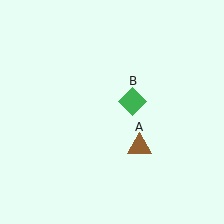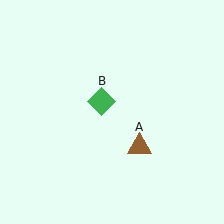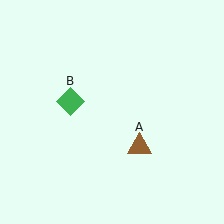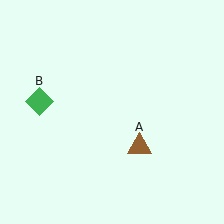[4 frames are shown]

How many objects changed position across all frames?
1 object changed position: green diamond (object B).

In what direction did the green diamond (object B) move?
The green diamond (object B) moved left.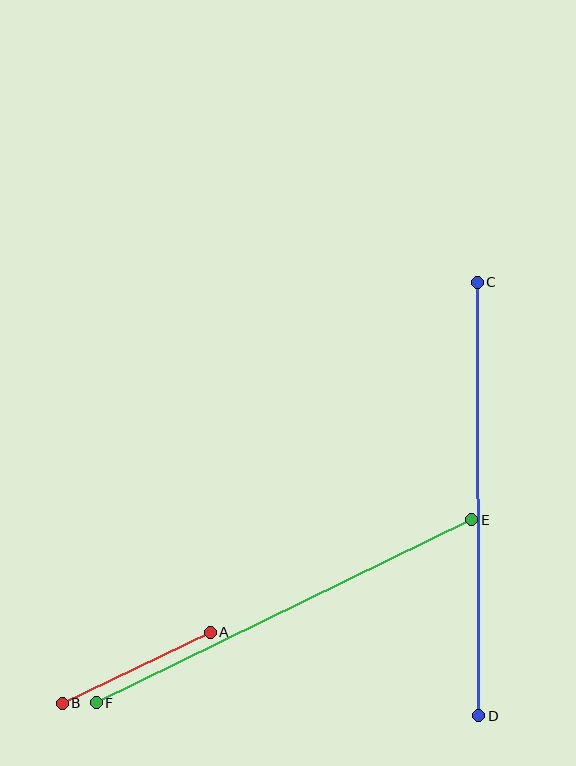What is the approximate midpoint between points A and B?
The midpoint is at approximately (136, 668) pixels.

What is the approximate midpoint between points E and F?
The midpoint is at approximately (284, 611) pixels.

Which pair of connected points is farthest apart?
Points C and D are farthest apart.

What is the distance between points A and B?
The distance is approximately 165 pixels.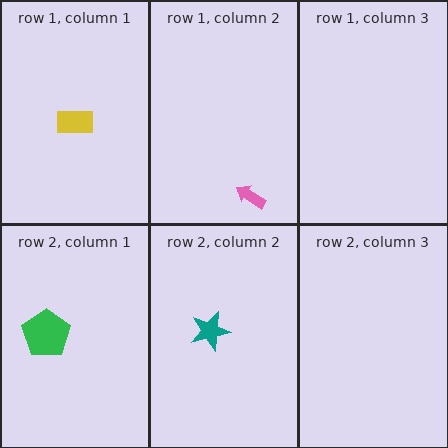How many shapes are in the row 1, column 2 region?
1.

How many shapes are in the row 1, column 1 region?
1.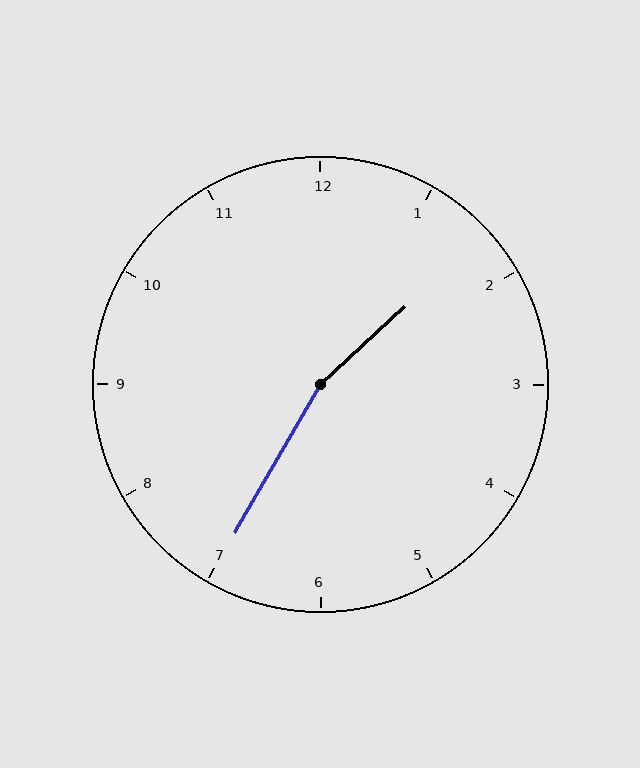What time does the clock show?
1:35.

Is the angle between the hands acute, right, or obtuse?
It is obtuse.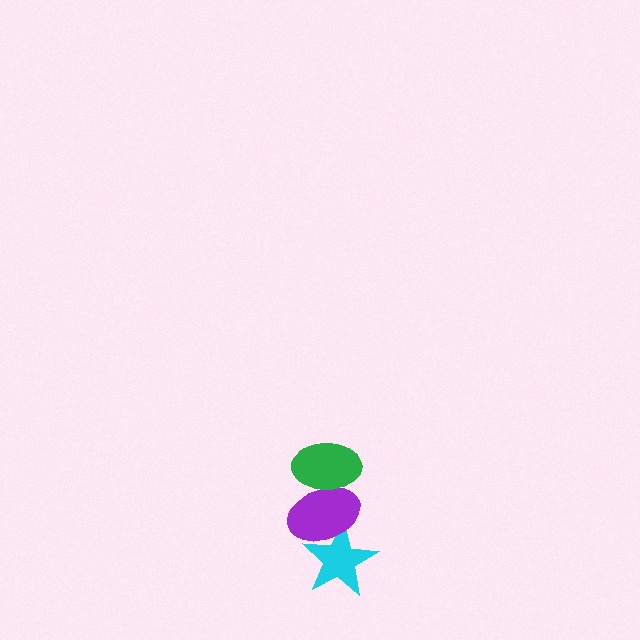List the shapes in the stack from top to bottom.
From top to bottom: the green ellipse, the purple ellipse, the cyan star.